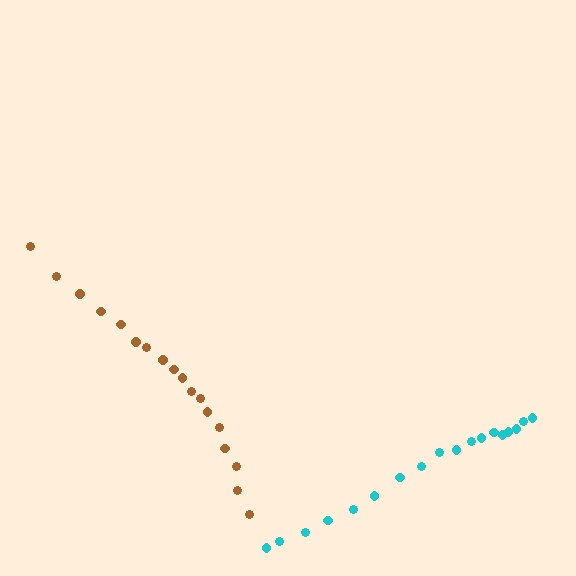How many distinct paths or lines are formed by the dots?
There are 2 distinct paths.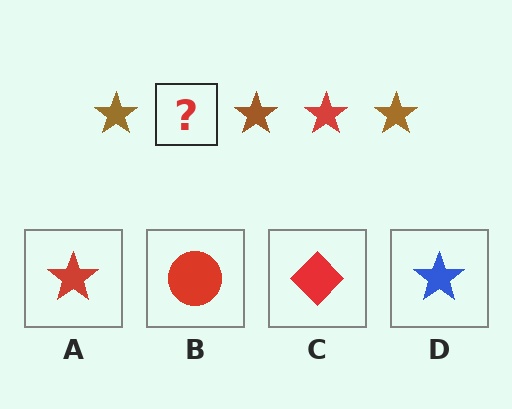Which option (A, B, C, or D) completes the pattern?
A.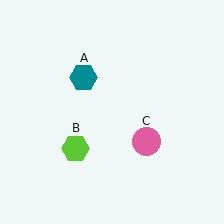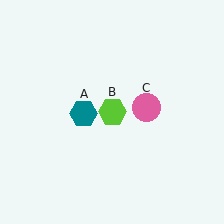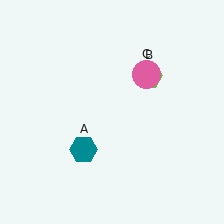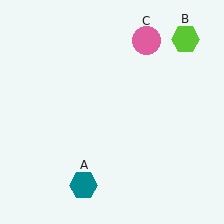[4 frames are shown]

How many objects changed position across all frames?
3 objects changed position: teal hexagon (object A), lime hexagon (object B), pink circle (object C).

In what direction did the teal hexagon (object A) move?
The teal hexagon (object A) moved down.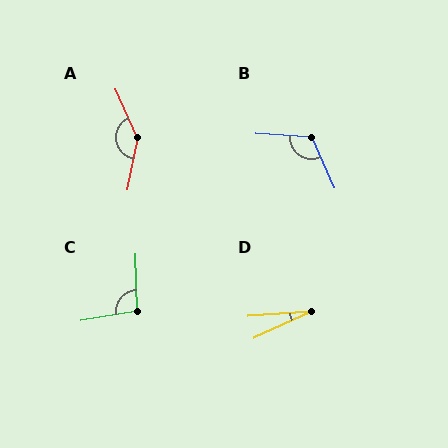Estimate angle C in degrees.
Approximately 98 degrees.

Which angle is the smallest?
D, at approximately 21 degrees.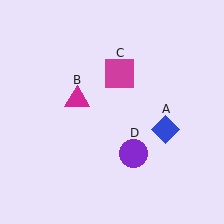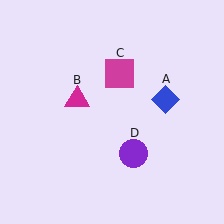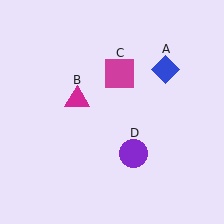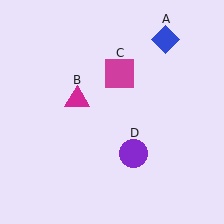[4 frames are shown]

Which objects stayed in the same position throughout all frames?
Magenta triangle (object B) and magenta square (object C) and purple circle (object D) remained stationary.